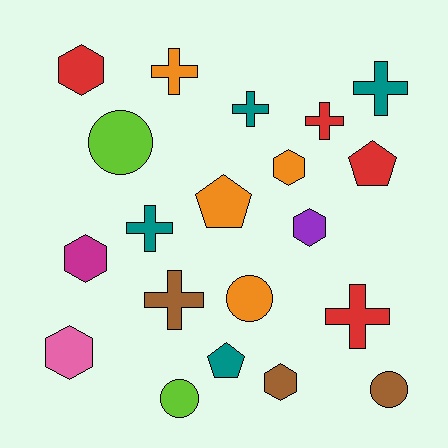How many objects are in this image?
There are 20 objects.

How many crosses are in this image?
There are 7 crosses.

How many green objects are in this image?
There are no green objects.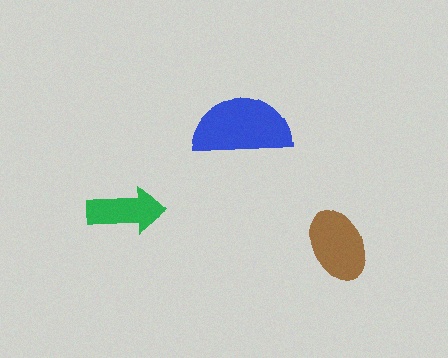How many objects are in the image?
There are 3 objects in the image.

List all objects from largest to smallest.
The blue semicircle, the brown ellipse, the green arrow.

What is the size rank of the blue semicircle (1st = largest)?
1st.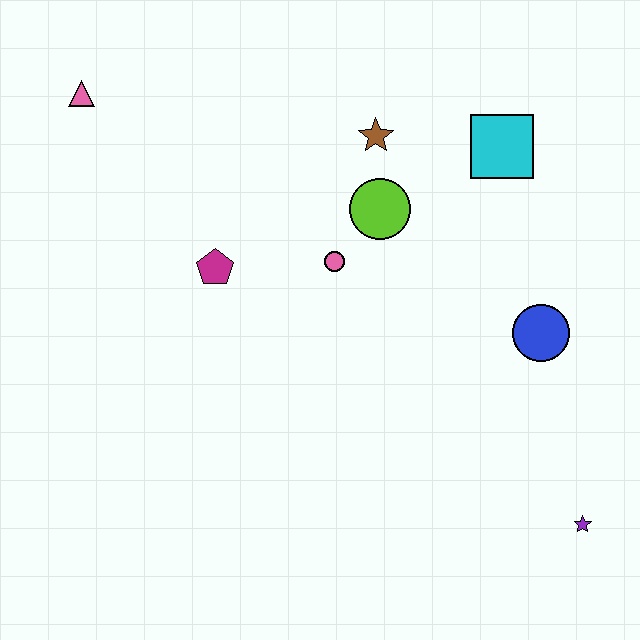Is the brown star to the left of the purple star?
Yes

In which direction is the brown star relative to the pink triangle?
The brown star is to the right of the pink triangle.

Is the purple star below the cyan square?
Yes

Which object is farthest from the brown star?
The purple star is farthest from the brown star.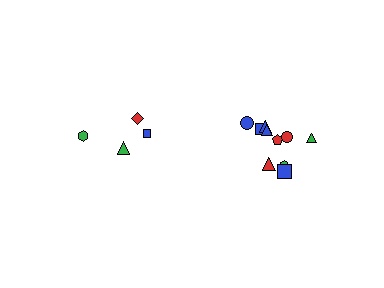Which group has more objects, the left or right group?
The right group.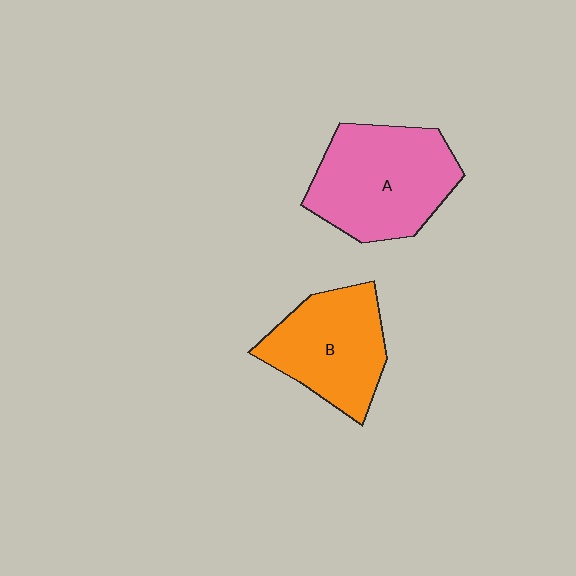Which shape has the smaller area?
Shape B (orange).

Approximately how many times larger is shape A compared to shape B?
Approximately 1.2 times.